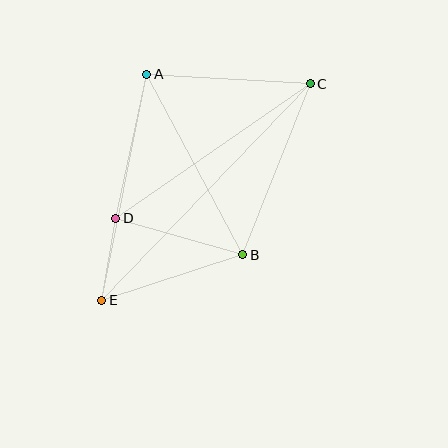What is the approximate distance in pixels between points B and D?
The distance between B and D is approximately 132 pixels.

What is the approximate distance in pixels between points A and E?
The distance between A and E is approximately 230 pixels.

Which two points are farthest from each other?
Points C and E are farthest from each other.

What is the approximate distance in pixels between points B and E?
The distance between B and E is approximately 148 pixels.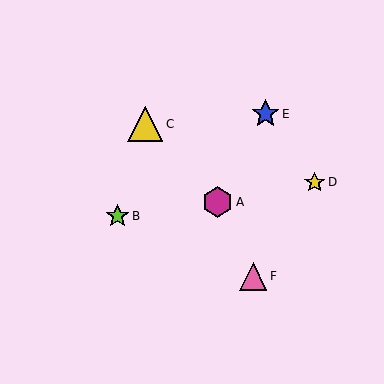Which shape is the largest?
The yellow triangle (labeled C) is the largest.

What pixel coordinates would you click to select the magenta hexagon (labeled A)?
Click at (217, 202) to select the magenta hexagon A.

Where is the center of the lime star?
The center of the lime star is at (117, 216).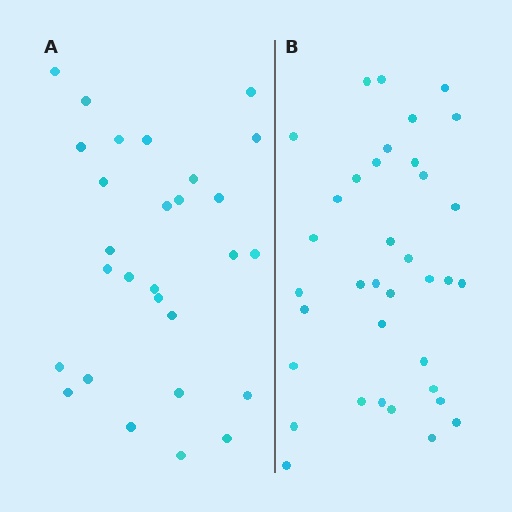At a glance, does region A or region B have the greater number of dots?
Region B (the right region) has more dots.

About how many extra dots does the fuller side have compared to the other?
Region B has roughly 8 or so more dots than region A.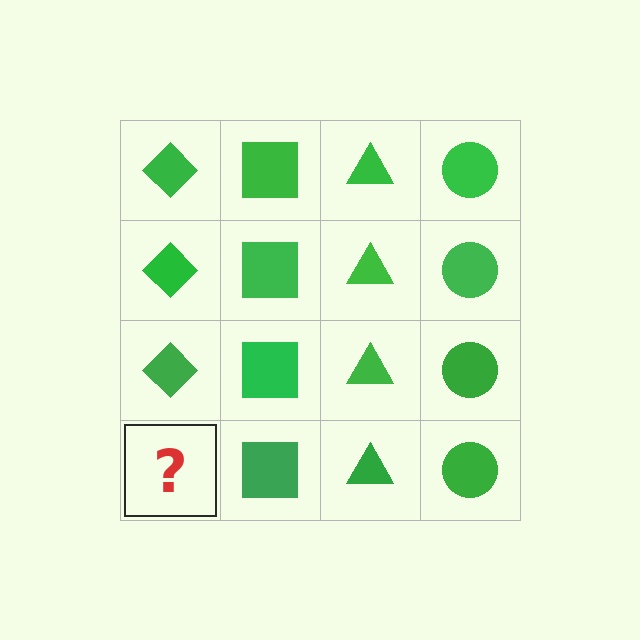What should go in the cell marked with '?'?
The missing cell should contain a green diamond.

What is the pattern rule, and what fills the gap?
The rule is that each column has a consistent shape. The gap should be filled with a green diamond.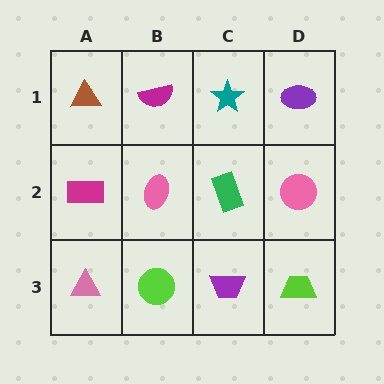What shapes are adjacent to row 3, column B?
A pink ellipse (row 2, column B), a pink triangle (row 3, column A), a purple trapezoid (row 3, column C).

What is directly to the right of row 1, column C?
A purple ellipse.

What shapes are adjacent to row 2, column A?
A brown triangle (row 1, column A), a pink triangle (row 3, column A), a pink ellipse (row 2, column B).